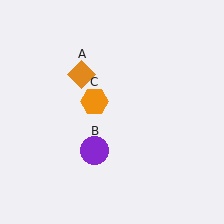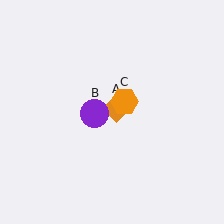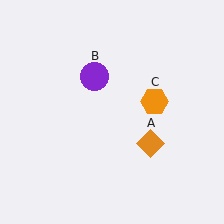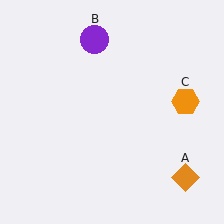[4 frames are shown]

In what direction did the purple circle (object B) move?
The purple circle (object B) moved up.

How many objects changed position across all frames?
3 objects changed position: orange diamond (object A), purple circle (object B), orange hexagon (object C).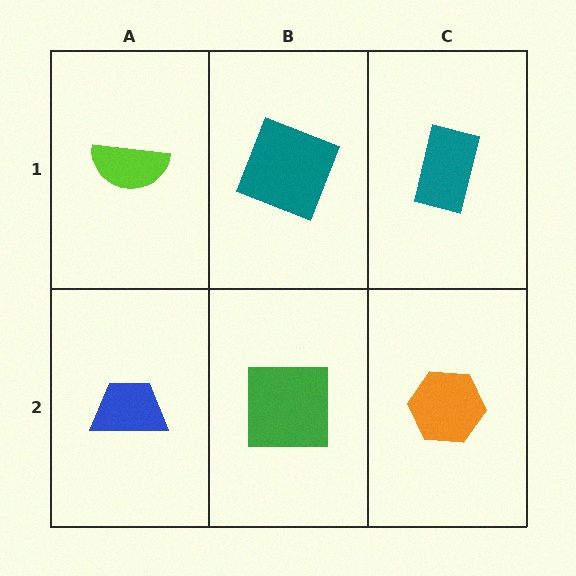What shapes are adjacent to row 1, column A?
A blue trapezoid (row 2, column A), a teal square (row 1, column B).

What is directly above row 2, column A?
A lime semicircle.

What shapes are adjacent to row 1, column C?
An orange hexagon (row 2, column C), a teal square (row 1, column B).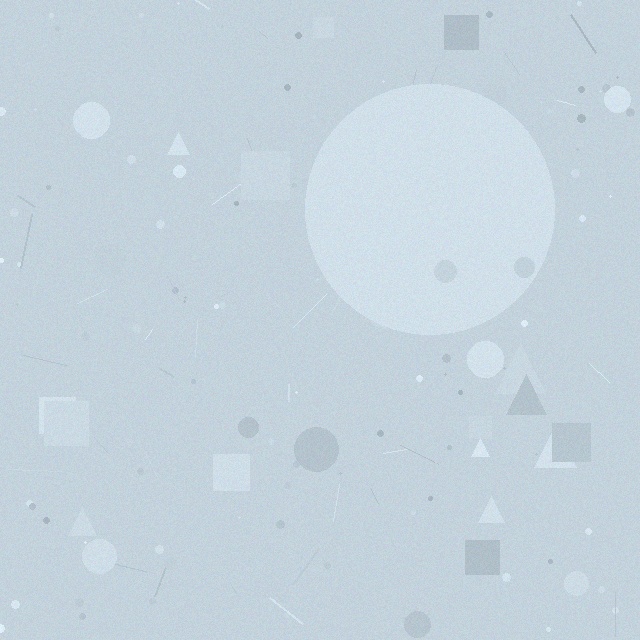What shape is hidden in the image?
A circle is hidden in the image.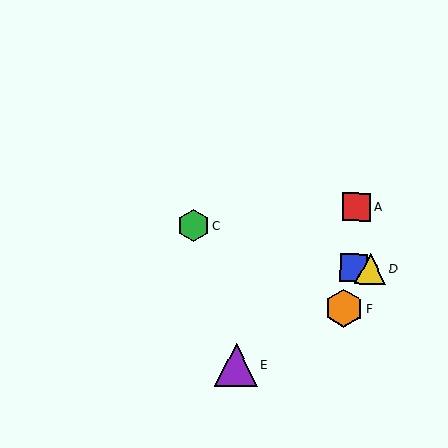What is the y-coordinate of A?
Object A is at y≈207.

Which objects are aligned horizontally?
Objects B, D are aligned horizontally.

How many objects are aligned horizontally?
2 objects (B, D) are aligned horizontally.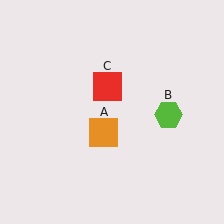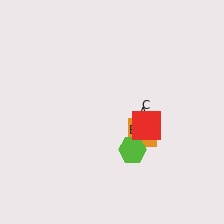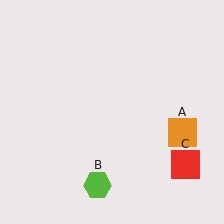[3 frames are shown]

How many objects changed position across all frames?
3 objects changed position: orange square (object A), lime hexagon (object B), red square (object C).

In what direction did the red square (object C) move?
The red square (object C) moved down and to the right.